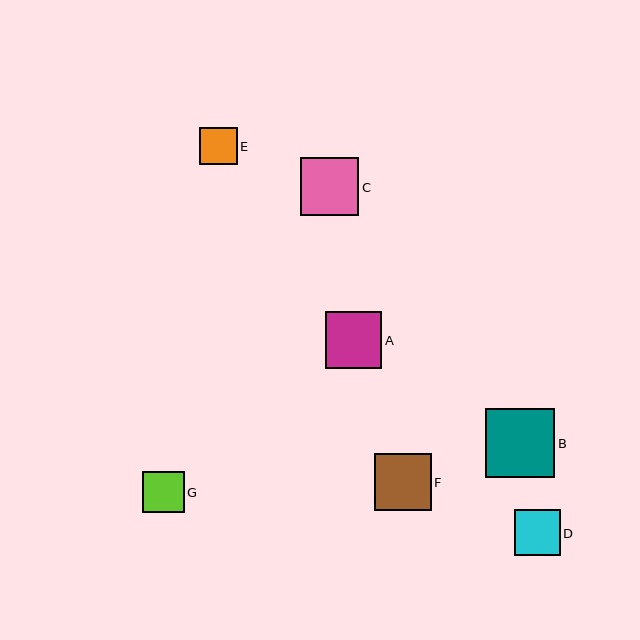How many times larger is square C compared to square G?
Square C is approximately 1.4 times the size of square G.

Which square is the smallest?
Square E is the smallest with a size of approximately 37 pixels.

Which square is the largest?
Square B is the largest with a size of approximately 69 pixels.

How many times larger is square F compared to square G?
Square F is approximately 1.4 times the size of square G.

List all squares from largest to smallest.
From largest to smallest: B, C, F, A, D, G, E.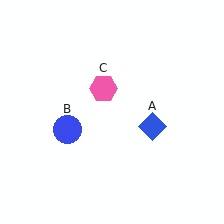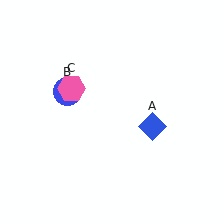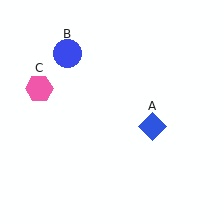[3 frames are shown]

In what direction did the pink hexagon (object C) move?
The pink hexagon (object C) moved left.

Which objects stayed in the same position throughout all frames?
Blue diamond (object A) remained stationary.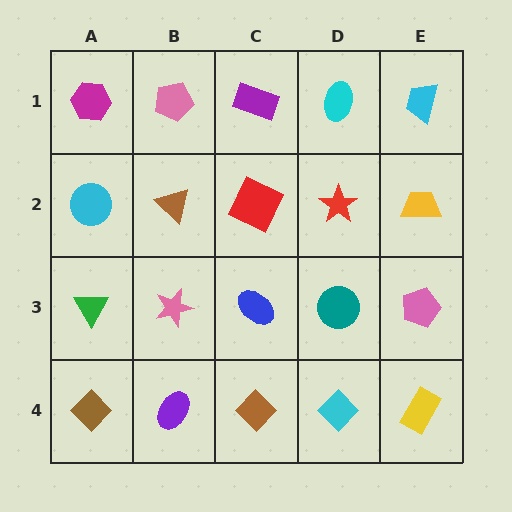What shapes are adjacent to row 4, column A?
A green triangle (row 3, column A), a purple ellipse (row 4, column B).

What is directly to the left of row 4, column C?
A purple ellipse.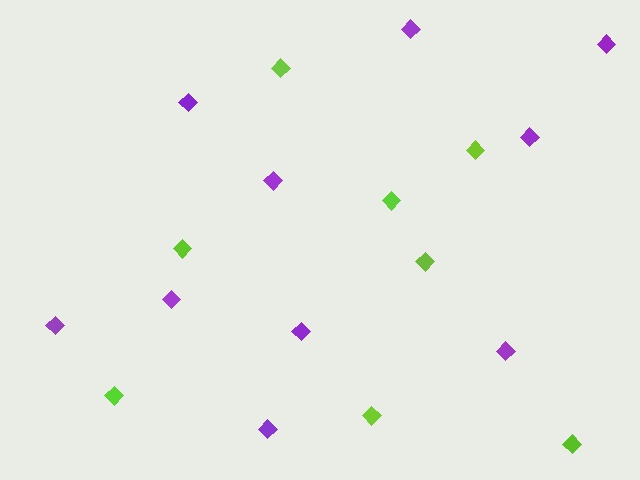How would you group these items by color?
There are 2 groups: one group of lime diamonds (8) and one group of purple diamonds (10).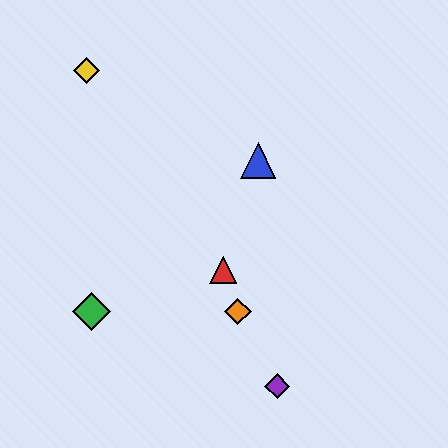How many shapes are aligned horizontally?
2 shapes (the green diamond, the orange diamond) are aligned horizontally.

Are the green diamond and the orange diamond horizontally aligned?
Yes, both are at y≈311.